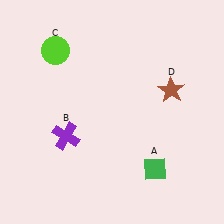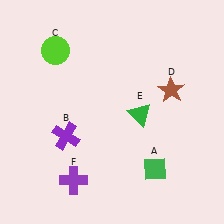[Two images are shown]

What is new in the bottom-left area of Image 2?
A purple cross (F) was added in the bottom-left area of Image 2.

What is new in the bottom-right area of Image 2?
A green triangle (E) was added in the bottom-right area of Image 2.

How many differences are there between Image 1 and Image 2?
There are 2 differences between the two images.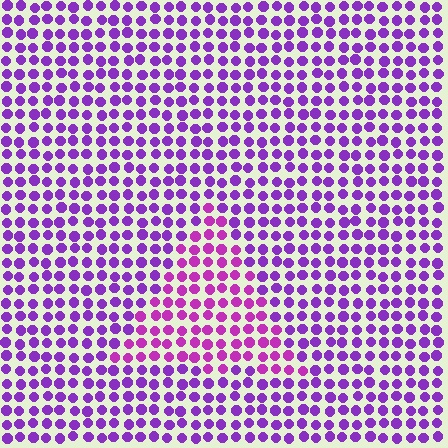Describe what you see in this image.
The image is filled with small purple elements in a uniform arrangement. A triangle-shaped region is visible where the elements are tinted to a slightly different hue, forming a subtle color boundary.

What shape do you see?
I see a triangle.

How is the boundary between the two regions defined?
The boundary is defined purely by a slight shift in hue (about 27 degrees). Spacing, size, and orientation are identical on both sides.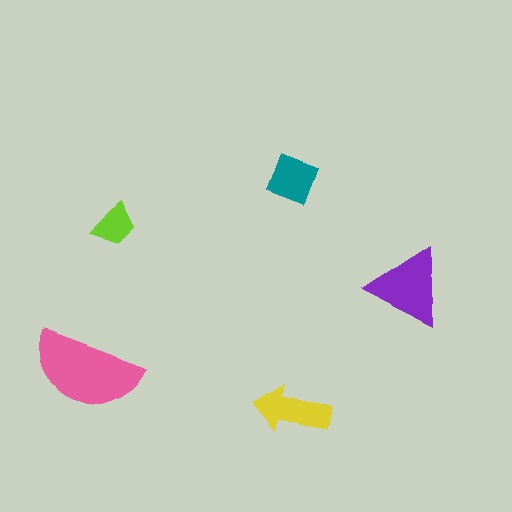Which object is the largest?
The pink semicircle.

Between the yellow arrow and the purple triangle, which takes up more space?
The purple triangle.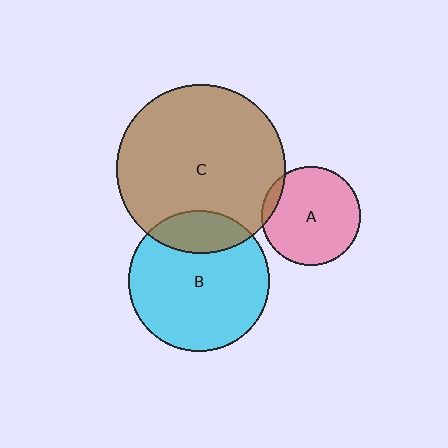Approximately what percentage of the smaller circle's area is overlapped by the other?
Approximately 5%.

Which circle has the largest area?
Circle C (brown).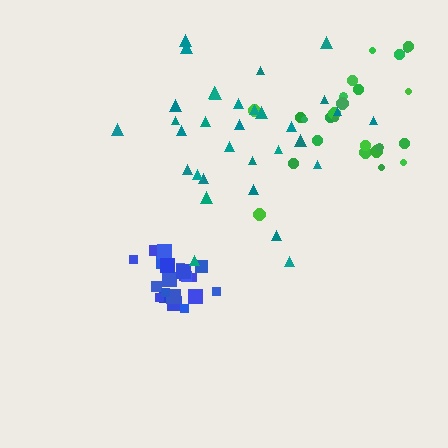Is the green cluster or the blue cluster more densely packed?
Blue.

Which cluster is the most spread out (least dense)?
Teal.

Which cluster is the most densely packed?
Blue.